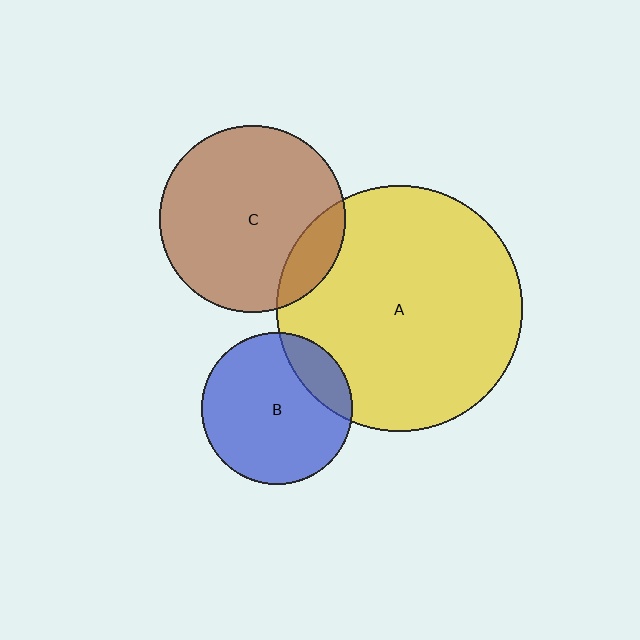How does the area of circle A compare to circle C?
Approximately 1.7 times.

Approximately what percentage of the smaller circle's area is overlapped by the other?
Approximately 15%.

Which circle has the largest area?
Circle A (yellow).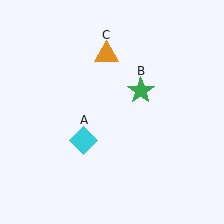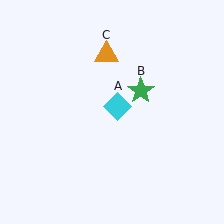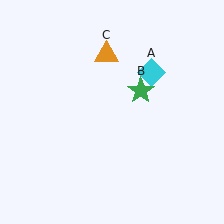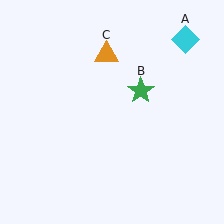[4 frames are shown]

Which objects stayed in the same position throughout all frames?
Green star (object B) and orange triangle (object C) remained stationary.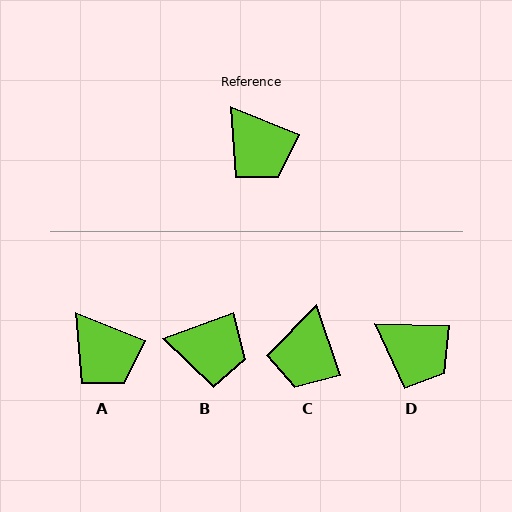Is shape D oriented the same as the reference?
No, it is off by about 20 degrees.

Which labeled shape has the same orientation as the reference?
A.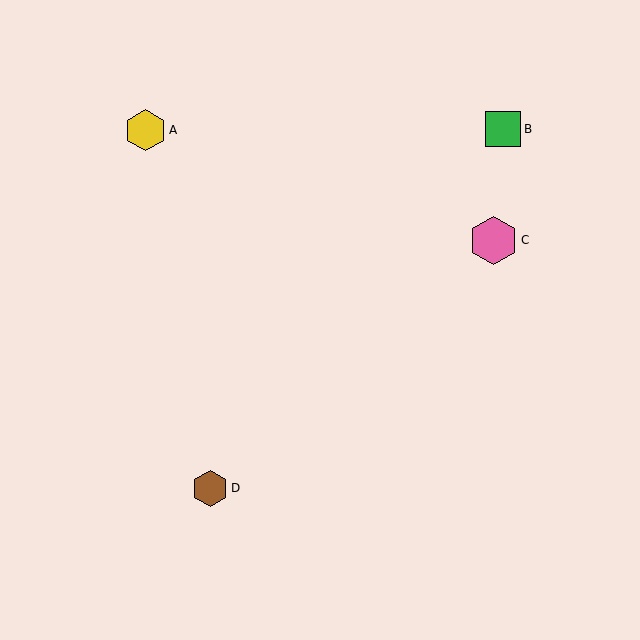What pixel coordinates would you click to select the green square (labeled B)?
Click at (503, 129) to select the green square B.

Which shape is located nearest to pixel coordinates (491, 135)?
The green square (labeled B) at (503, 129) is nearest to that location.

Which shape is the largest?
The pink hexagon (labeled C) is the largest.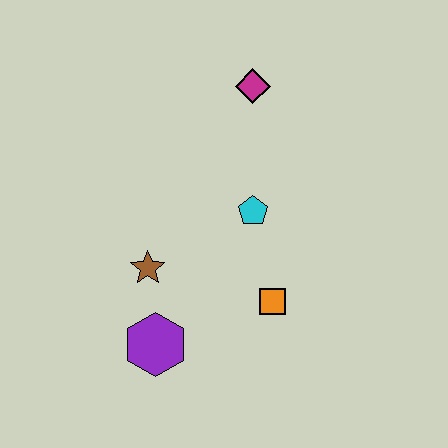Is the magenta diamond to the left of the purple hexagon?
No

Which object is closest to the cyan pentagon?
The orange square is closest to the cyan pentagon.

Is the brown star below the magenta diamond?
Yes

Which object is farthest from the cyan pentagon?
The purple hexagon is farthest from the cyan pentagon.